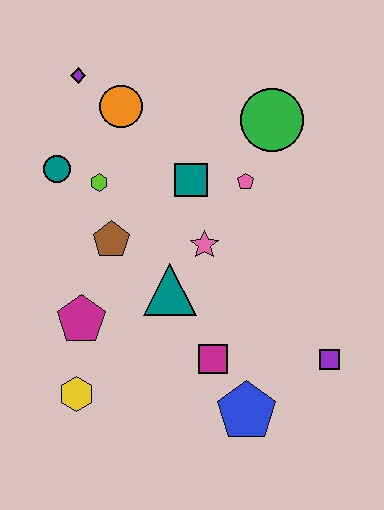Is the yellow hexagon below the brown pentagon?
Yes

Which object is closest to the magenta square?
The blue pentagon is closest to the magenta square.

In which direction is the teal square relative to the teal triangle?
The teal square is above the teal triangle.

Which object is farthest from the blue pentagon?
The purple diamond is farthest from the blue pentagon.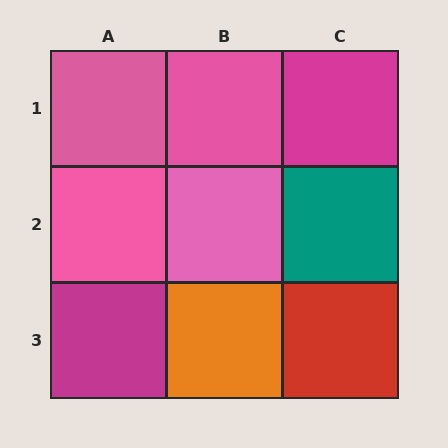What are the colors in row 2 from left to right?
Pink, pink, teal.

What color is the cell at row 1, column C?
Magenta.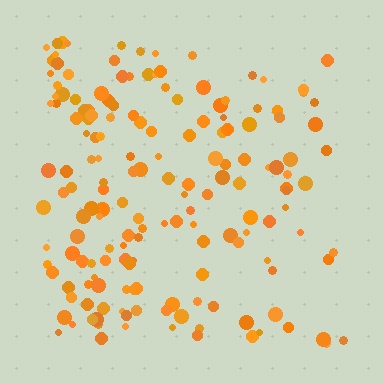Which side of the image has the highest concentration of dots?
The left.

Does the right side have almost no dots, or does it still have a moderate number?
Still a moderate number, just noticeably fewer than the left.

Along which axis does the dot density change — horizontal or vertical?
Horizontal.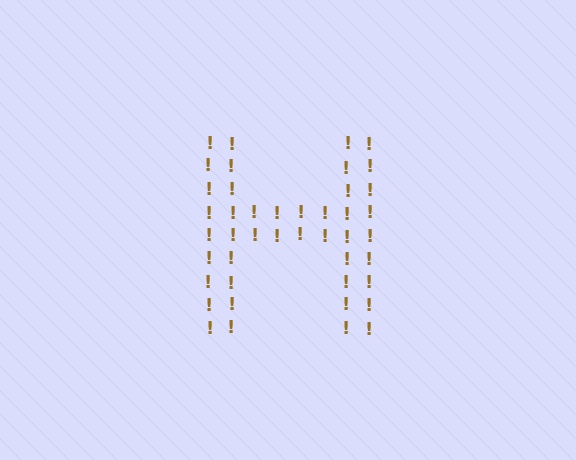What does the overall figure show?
The overall figure shows the letter H.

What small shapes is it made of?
It is made of small exclamation marks.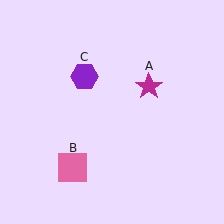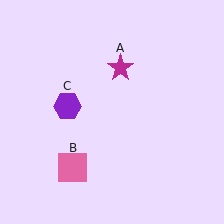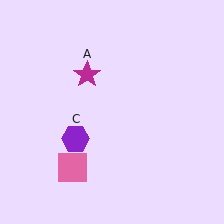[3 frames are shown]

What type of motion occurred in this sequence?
The magenta star (object A), purple hexagon (object C) rotated counterclockwise around the center of the scene.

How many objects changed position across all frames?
2 objects changed position: magenta star (object A), purple hexagon (object C).